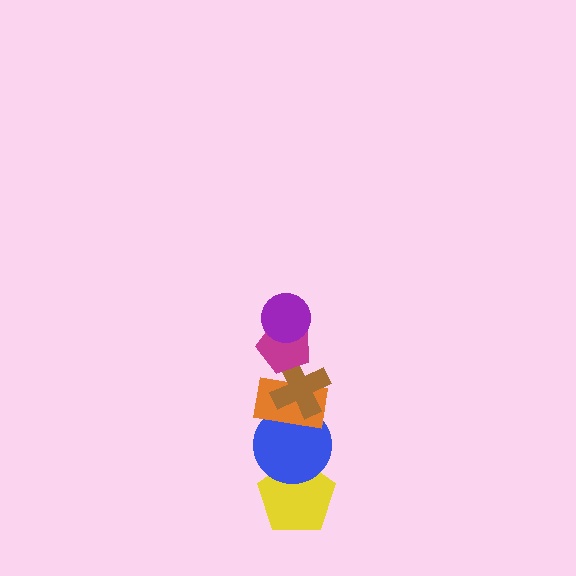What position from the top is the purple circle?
The purple circle is 1st from the top.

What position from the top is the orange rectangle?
The orange rectangle is 4th from the top.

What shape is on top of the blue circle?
The orange rectangle is on top of the blue circle.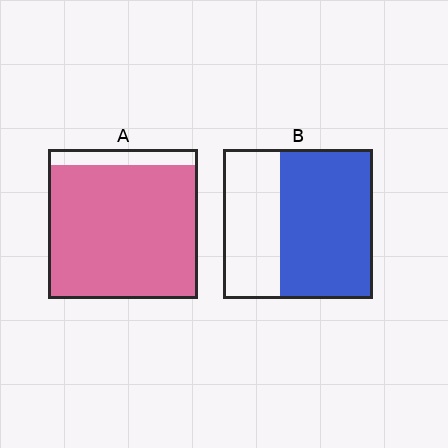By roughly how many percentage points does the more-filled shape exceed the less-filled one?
By roughly 25 percentage points (A over B).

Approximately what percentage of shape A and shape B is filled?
A is approximately 90% and B is approximately 60%.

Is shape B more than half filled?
Yes.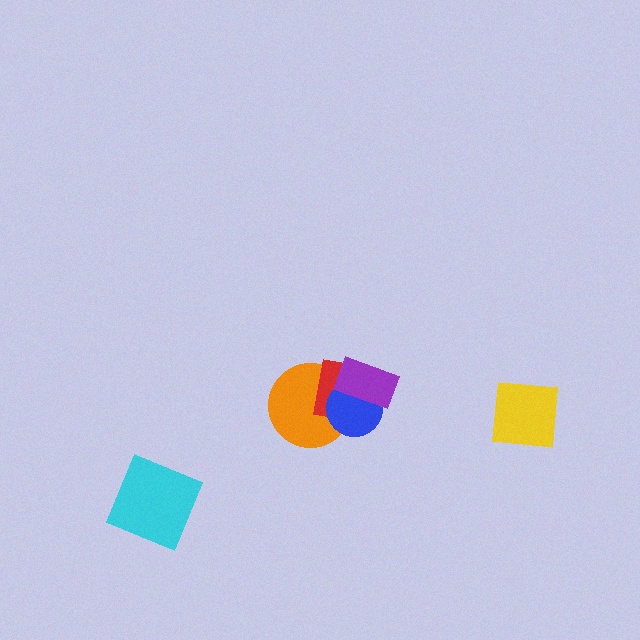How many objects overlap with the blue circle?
3 objects overlap with the blue circle.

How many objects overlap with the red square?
3 objects overlap with the red square.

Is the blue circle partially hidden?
Yes, it is partially covered by another shape.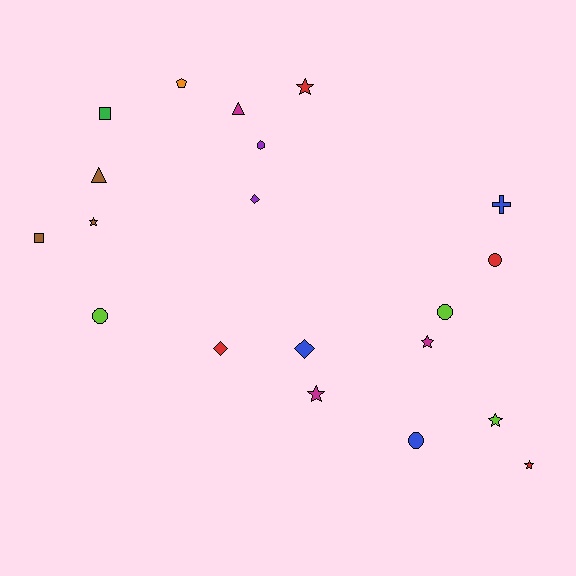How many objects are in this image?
There are 20 objects.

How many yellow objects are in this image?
There are no yellow objects.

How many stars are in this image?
There are 6 stars.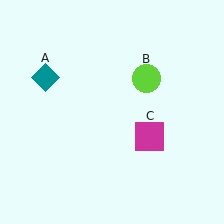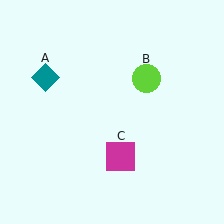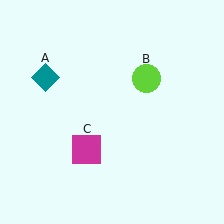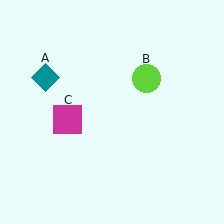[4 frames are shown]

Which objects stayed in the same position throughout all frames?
Teal diamond (object A) and lime circle (object B) remained stationary.